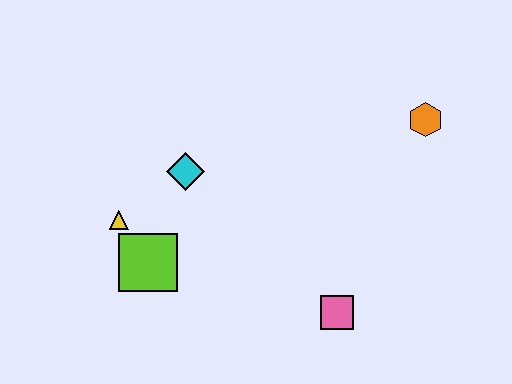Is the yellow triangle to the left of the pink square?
Yes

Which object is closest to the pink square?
The lime square is closest to the pink square.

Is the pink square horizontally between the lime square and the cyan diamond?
No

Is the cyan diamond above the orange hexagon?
No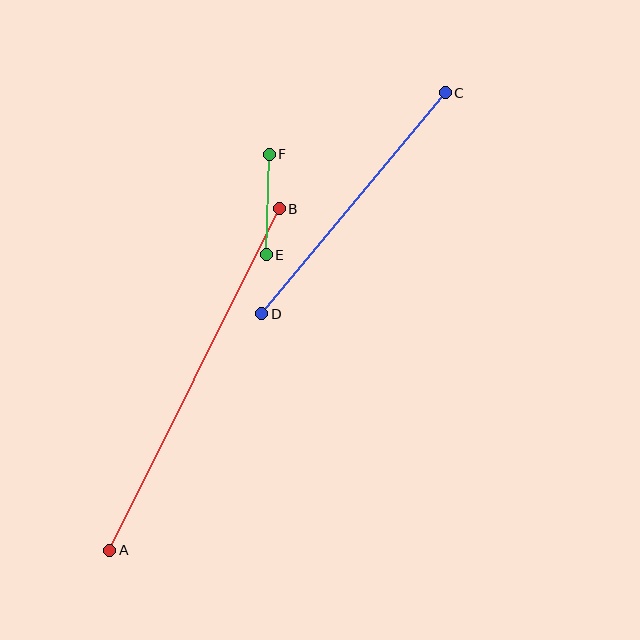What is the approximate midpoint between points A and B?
The midpoint is at approximately (194, 380) pixels.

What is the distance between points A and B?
The distance is approximately 381 pixels.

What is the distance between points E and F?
The distance is approximately 100 pixels.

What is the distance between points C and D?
The distance is approximately 288 pixels.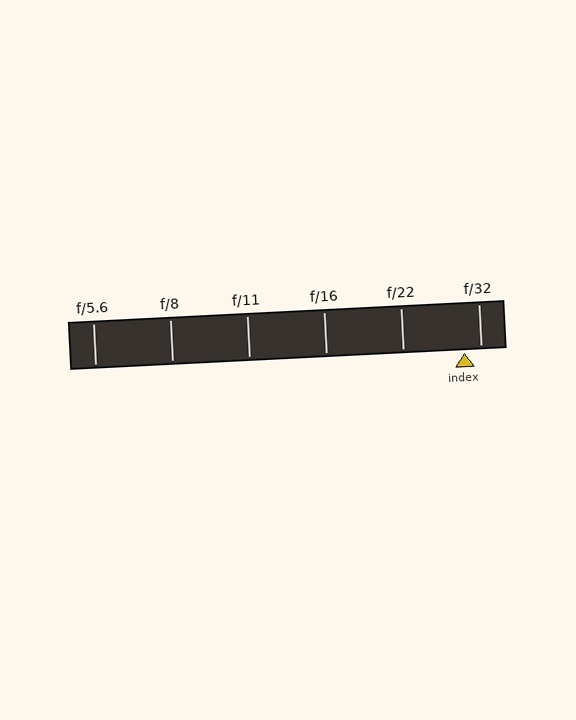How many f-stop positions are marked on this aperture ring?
There are 6 f-stop positions marked.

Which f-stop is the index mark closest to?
The index mark is closest to f/32.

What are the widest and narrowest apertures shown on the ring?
The widest aperture shown is f/5.6 and the narrowest is f/32.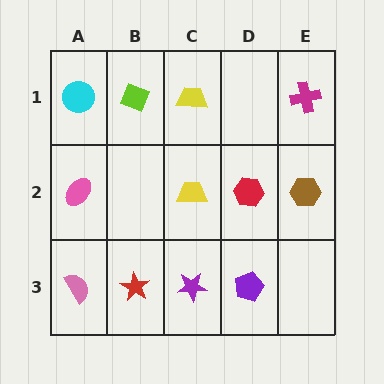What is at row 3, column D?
A purple pentagon.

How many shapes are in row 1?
4 shapes.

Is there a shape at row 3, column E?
No, that cell is empty.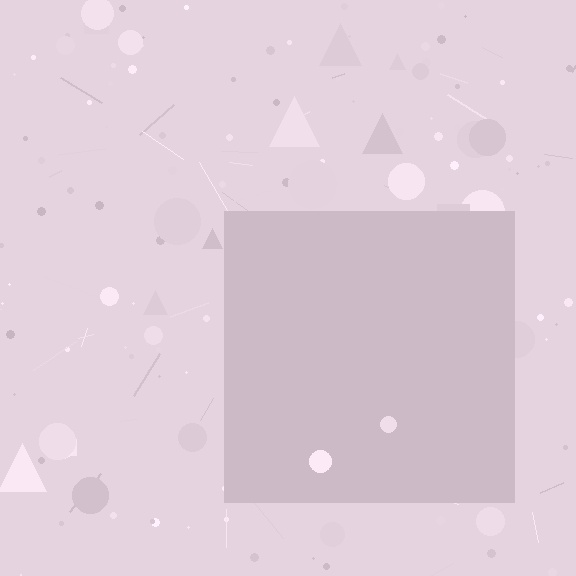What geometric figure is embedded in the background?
A square is embedded in the background.